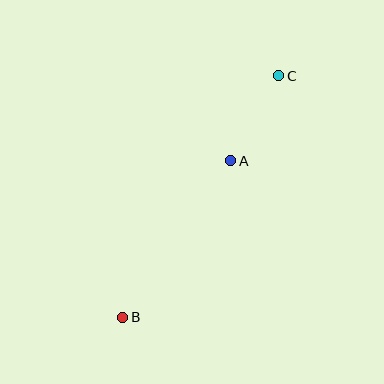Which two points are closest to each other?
Points A and C are closest to each other.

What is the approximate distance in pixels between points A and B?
The distance between A and B is approximately 190 pixels.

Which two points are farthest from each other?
Points B and C are farthest from each other.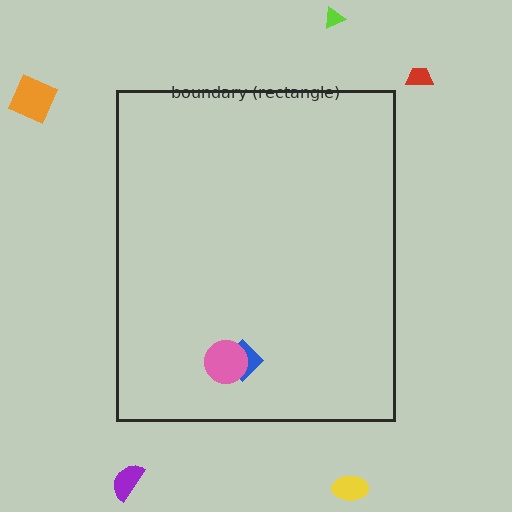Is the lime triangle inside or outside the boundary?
Outside.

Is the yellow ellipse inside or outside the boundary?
Outside.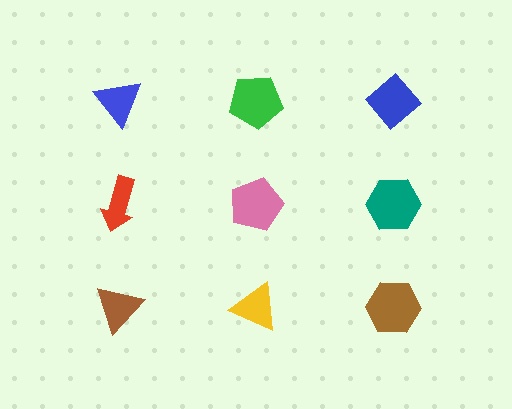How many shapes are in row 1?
3 shapes.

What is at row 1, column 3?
A blue diamond.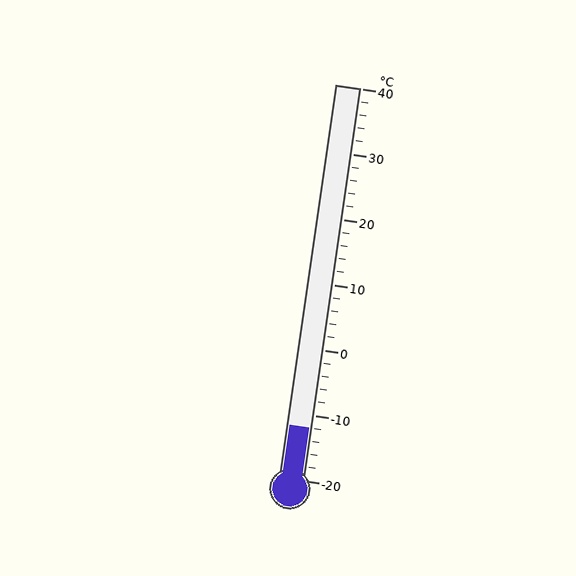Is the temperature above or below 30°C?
The temperature is below 30°C.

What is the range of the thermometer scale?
The thermometer scale ranges from -20°C to 40°C.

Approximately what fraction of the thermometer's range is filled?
The thermometer is filled to approximately 15% of its range.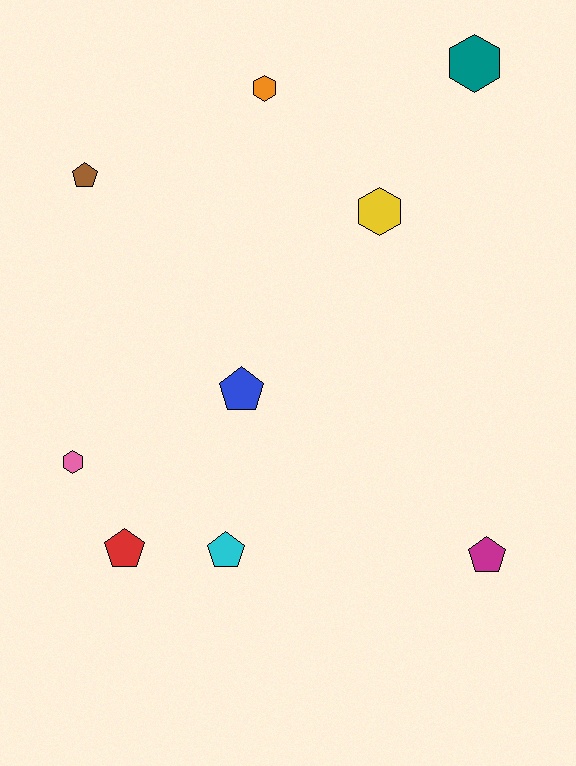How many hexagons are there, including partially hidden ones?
There are 4 hexagons.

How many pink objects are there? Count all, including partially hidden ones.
There is 1 pink object.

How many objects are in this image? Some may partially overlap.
There are 9 objects.